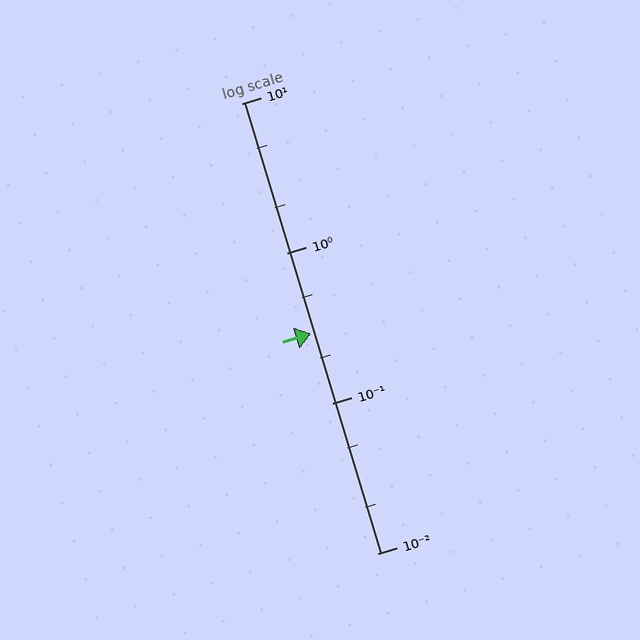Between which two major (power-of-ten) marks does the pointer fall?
The pointer is between 0.1 and 1.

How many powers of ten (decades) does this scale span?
The scale spans 3 decades, from 0.01 to 10.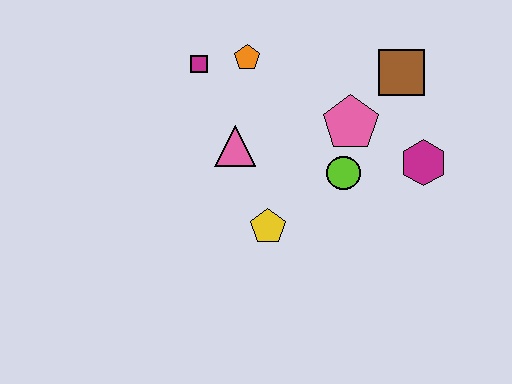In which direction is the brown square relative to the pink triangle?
The brown square is to the right of the pink triangle.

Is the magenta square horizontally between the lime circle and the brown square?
No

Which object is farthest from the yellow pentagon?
The brown square is farthest from the yellow pentagon.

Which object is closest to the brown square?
The pink pentagon is closest to the brown square.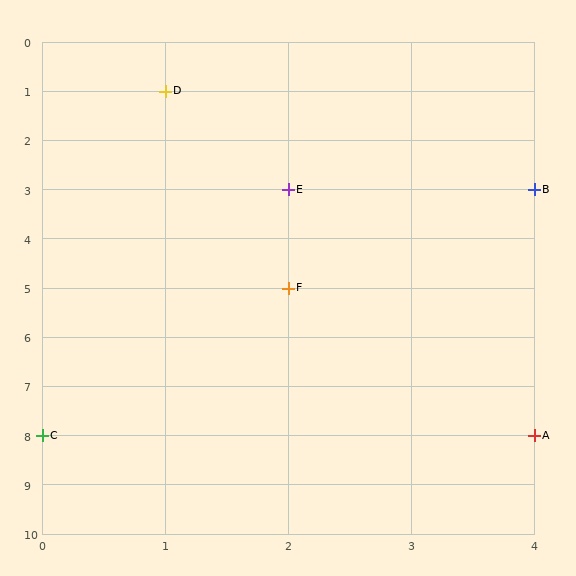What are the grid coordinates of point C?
Point C is at grid coordinates (0, 8).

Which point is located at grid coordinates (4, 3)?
Point B is at (4, 3).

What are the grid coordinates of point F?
Point F is at grid coordinates (2, 5).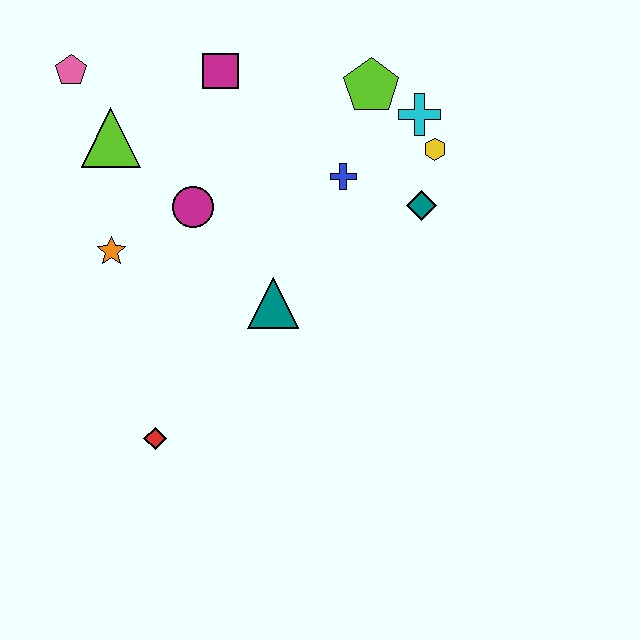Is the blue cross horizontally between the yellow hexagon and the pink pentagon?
Yes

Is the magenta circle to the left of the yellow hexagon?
Yes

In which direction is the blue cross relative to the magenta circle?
The blue cross is to the right of the magenta circle.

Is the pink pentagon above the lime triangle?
Yes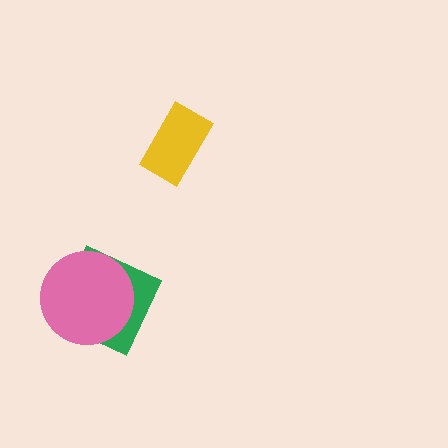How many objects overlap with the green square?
1 object overlaps with the green square.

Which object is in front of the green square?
The pink circle is in front of the green square.